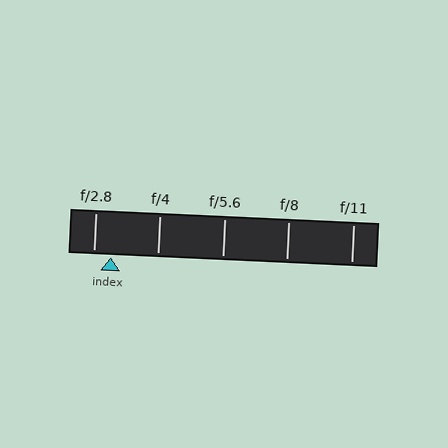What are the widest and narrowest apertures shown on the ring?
The widest aperture shown is f/2.8 and the narrowest is f/11.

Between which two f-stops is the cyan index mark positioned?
The index mark is between f/2.8 and f/4.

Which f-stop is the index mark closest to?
The index mark is closest to f/2.8.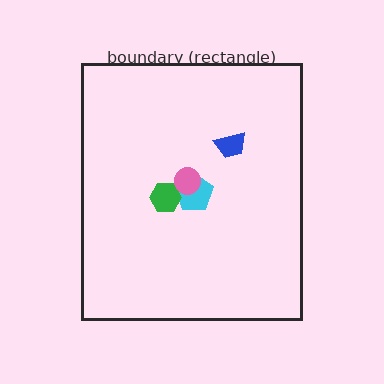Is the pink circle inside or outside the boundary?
Inside.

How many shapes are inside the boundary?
4 inside, 0 outside.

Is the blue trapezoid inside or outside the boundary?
Inside.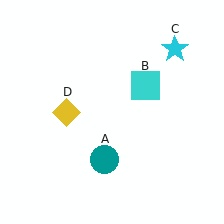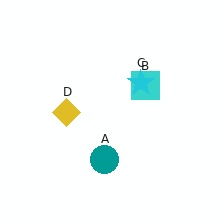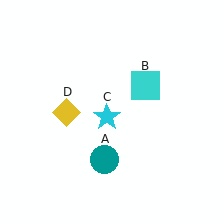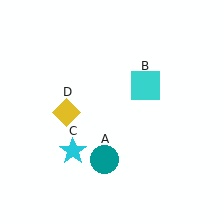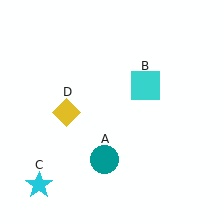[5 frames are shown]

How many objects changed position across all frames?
1 object changed position: cyan star (object C).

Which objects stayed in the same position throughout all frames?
Teal circle (object A) and cyan square (object B) and yellow diamond (object D) remained stationary.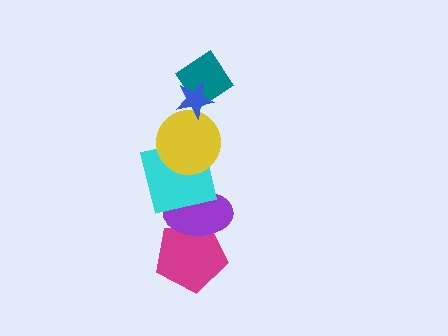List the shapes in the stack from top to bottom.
From top to bottom: the blue star, the teal diamond, the yellow circle, the cyan square, the purple ellipse, the magenta pentagon.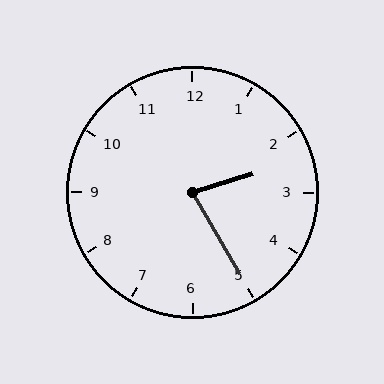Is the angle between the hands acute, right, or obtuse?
It is acute.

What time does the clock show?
2:25.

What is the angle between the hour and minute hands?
Approximately 78 degrees.